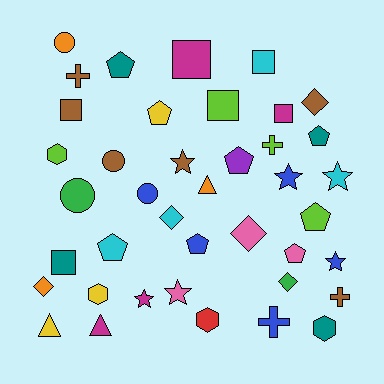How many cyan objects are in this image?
There are 4 cyan objects.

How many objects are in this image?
There are 40 objects.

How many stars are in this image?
There are 6 stars.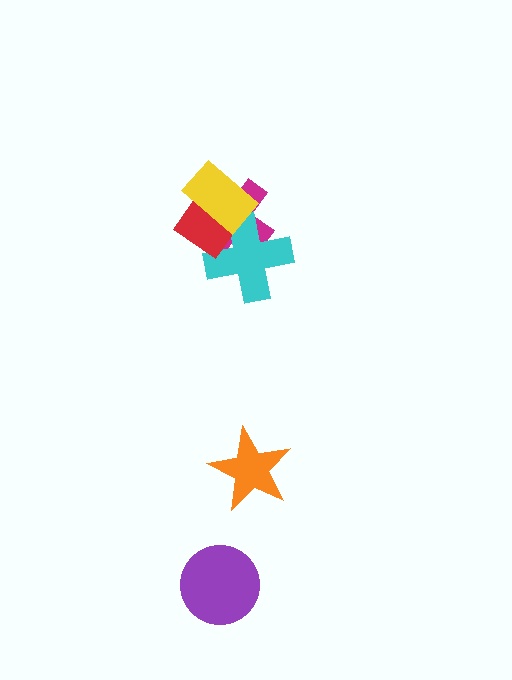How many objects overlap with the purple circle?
0 objects overlap with the purple circle.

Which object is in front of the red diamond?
The yellow rectangle is in front of the red diamond.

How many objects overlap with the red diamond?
3 objects overlap with the red diamond.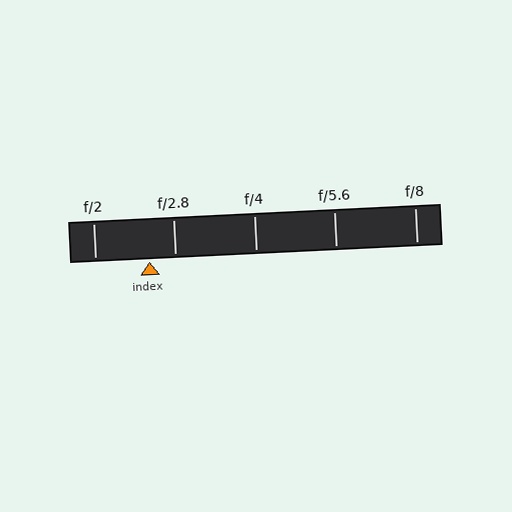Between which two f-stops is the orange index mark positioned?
The index mark is between f/2 and f/2.8.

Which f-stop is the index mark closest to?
The index mark is closest to f/2.8.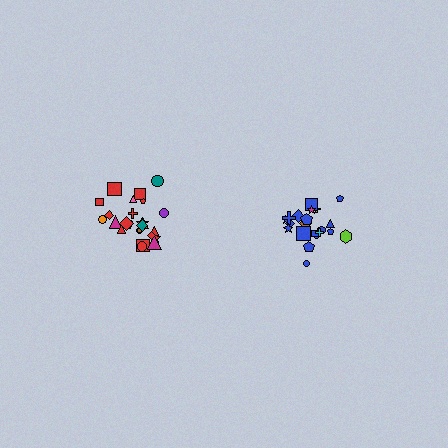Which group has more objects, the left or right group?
The left group.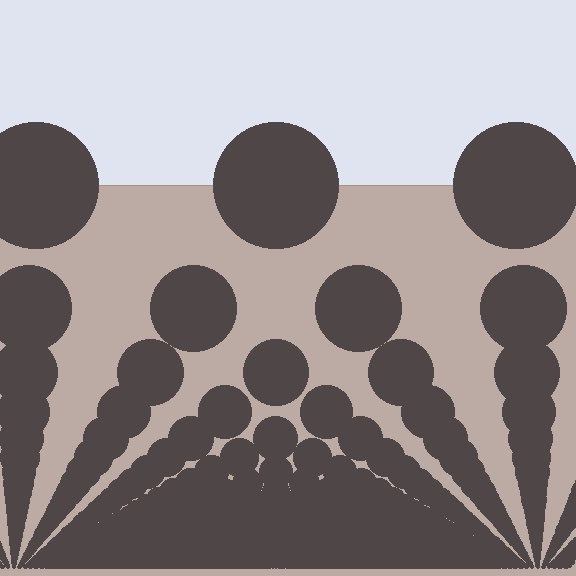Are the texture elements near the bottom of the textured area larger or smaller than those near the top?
Smaller. The gradient is inverted — elements near the bottom are smaller and denser.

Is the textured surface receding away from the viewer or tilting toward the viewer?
The surface appears to tilt toward the viewer. Texture elements get larger and sparser toward the top.